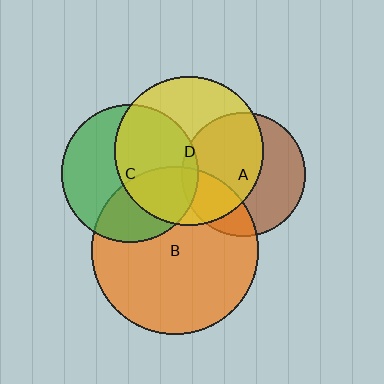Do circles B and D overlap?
Yes.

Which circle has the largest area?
Circle B (orange).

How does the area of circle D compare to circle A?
Approximately 1.4 times.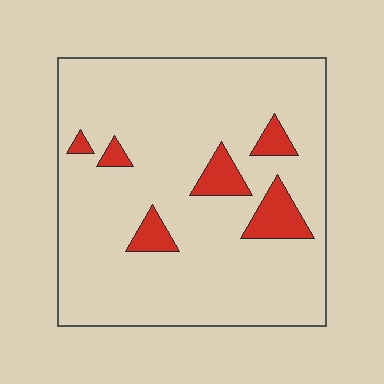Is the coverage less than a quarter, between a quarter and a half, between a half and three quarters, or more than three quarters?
Less than a quarter.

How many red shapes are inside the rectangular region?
6.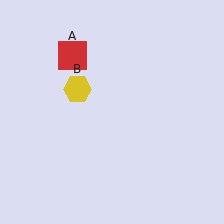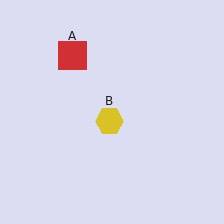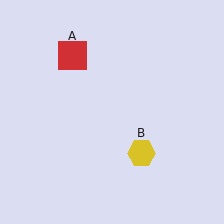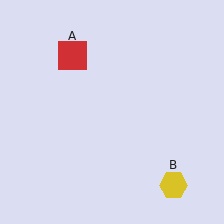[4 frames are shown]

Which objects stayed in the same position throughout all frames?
Red square (object A) remained stationary.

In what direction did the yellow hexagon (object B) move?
The yellow hexagon (object B) moved down and to the right.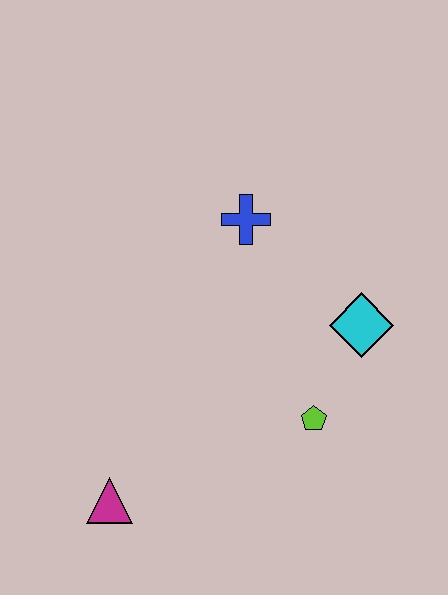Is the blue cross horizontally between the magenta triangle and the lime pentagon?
Yes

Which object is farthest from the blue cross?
The magenta triangle is farthest from the blue cross.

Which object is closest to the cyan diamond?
The lime pentagon is closest to the cyan diamond.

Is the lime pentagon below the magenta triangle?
No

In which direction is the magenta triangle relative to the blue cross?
The magenta triangle is below the blue cross.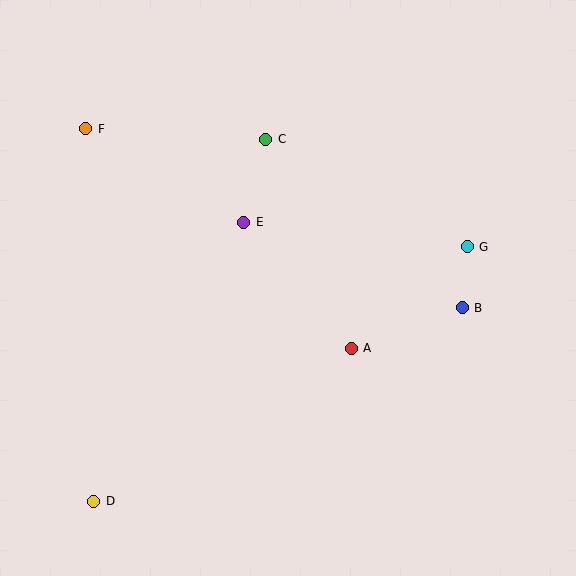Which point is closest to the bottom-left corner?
Point D is closest to the bottom-left corner.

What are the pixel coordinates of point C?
Point C is at (266, 139).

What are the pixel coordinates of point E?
Point E is at (244, 222).